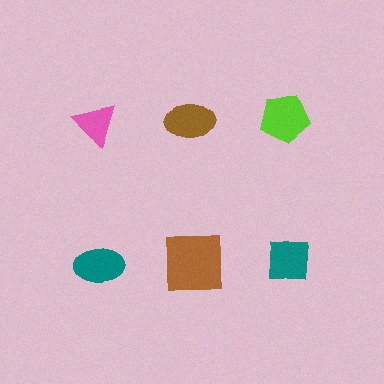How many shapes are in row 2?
3 shapes.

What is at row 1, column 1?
A pink triangle.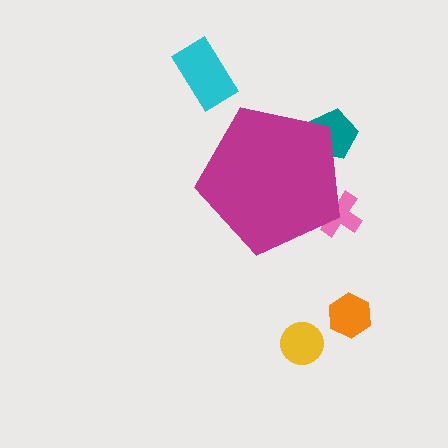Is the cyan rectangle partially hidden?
No, the cyan rectangle is fully visible.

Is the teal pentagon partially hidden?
Yes, the teal pentagon is partially hidden behind the magenta pentagon.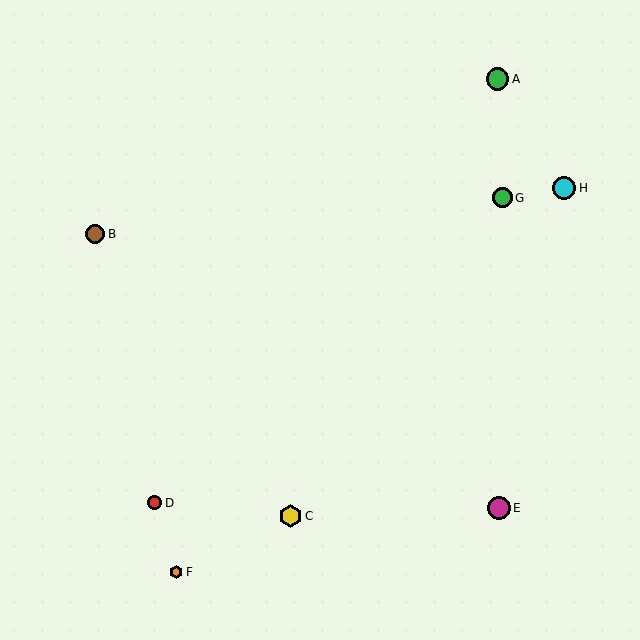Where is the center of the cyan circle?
The center of the cyan circle is at (564, 188).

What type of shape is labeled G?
Shape G is a green circle.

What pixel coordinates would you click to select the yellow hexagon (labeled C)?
Click at (290, 516) to select the yellow hexagon C.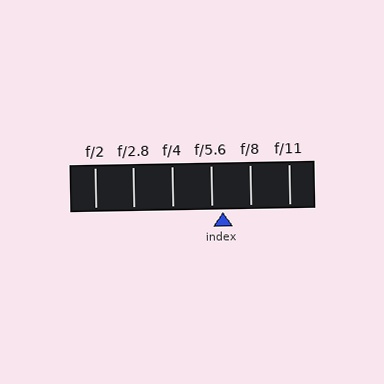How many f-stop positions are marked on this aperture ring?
There are 6 f-stop positions marked.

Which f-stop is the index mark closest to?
The index mark is closest to f/5.6.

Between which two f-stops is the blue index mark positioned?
The index mark is between f/5.6 and f/8.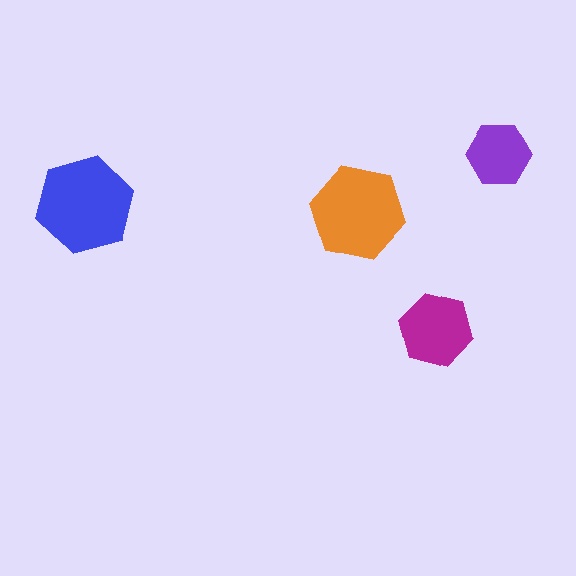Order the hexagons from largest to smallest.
the blue one, the orange one, the magenta one, the purple one.